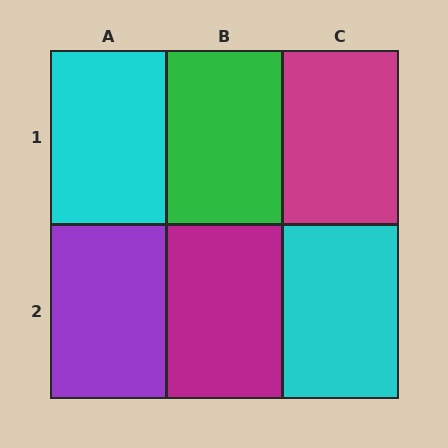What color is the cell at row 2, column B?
Magenta.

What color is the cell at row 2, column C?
Cyan.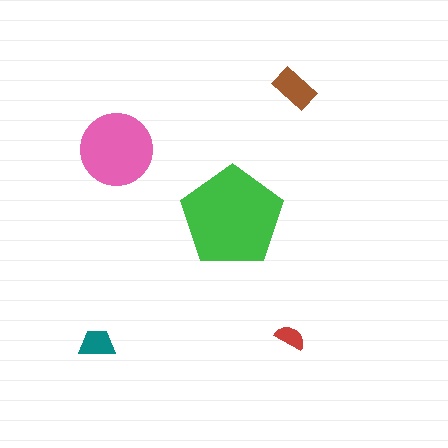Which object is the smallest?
The red semicircle.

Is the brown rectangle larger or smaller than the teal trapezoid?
Larger.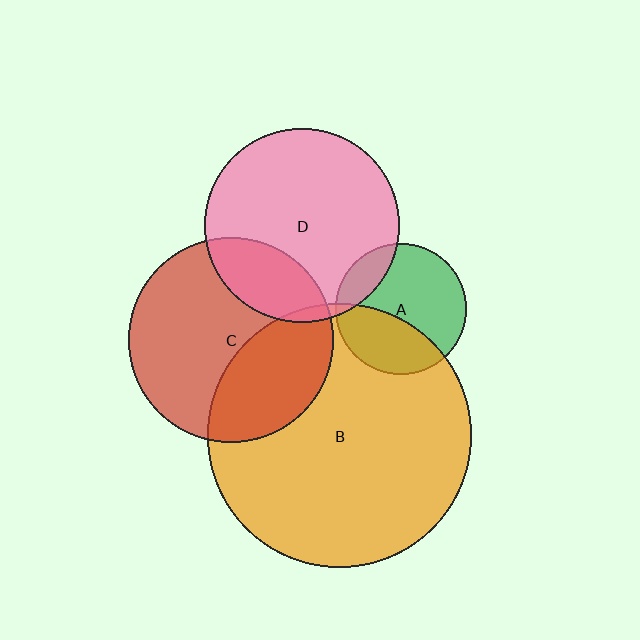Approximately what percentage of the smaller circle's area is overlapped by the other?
Approximately 5%.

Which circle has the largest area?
Circle B (orange).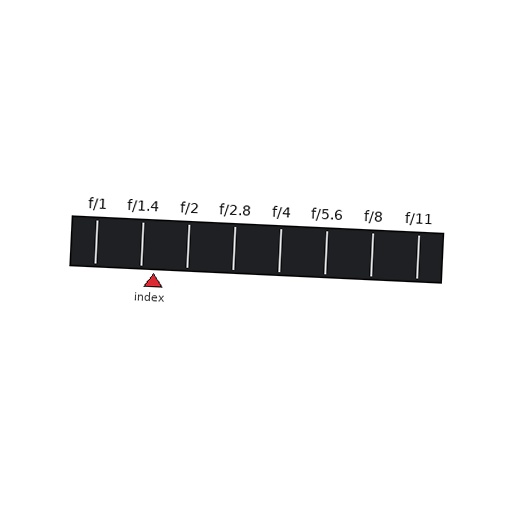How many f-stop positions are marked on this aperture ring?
There are 8 f-stop positions marked.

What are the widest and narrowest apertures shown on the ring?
The widest aperture shown is f/1 and the narrowest is f/11.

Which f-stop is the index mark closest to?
The index mark is closest to f/1.4.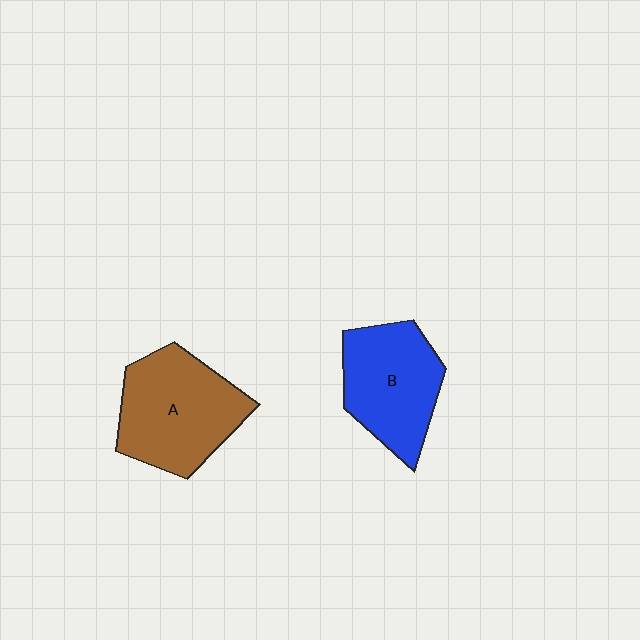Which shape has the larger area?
Shape A (brown).